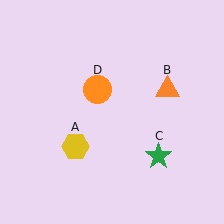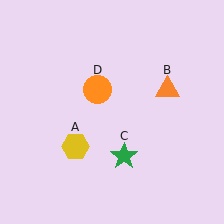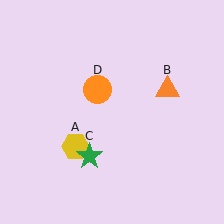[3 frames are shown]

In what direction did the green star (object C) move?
The green star (object C) moved left.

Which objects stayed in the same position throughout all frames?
Yellow hexagon (object A) and orange triangle (object B) and orange circle (object D) remained stationary.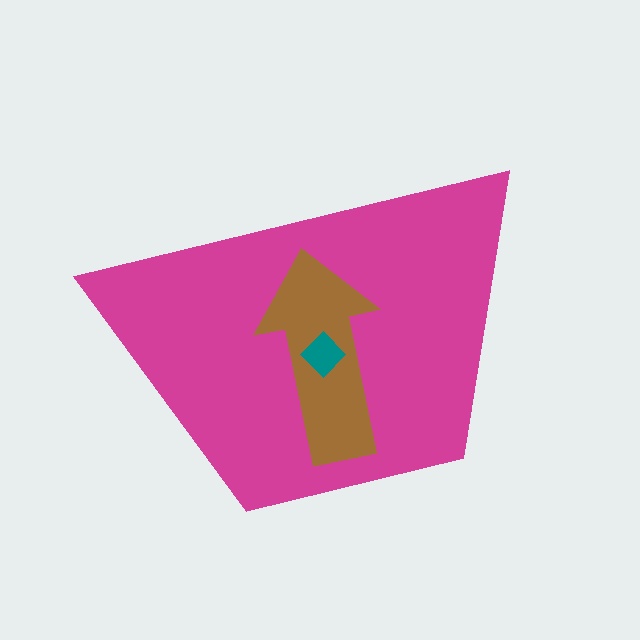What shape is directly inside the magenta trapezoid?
The brown arrow.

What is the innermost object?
The teal diamond.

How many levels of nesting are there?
3.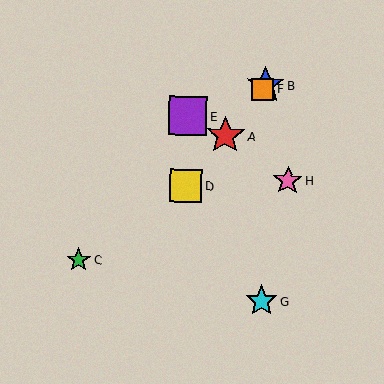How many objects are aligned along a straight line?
4 objects (A, B, D, F) are aligned along a straight line.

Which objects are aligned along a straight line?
Objects A, B, D, F are aligned along a straight line.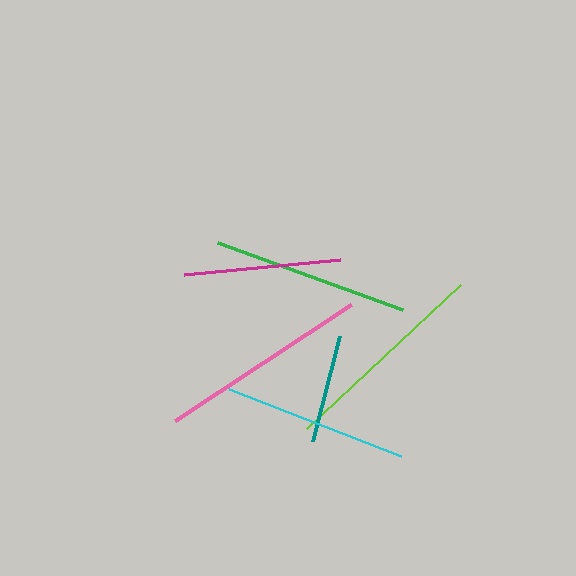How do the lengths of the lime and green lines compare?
The lime and green lines are approximately the same length.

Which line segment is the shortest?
The teal line is the shortest at approximately 109 pixels.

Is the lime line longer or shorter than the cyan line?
The lime line is longer than the cyan line.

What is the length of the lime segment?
The lime segment is approximately 211 pixels long.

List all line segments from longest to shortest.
From longest to shortest: lime, pink, green, cyan, magenta, teal.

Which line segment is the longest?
The lime line is the longest at approximately 211 pixels.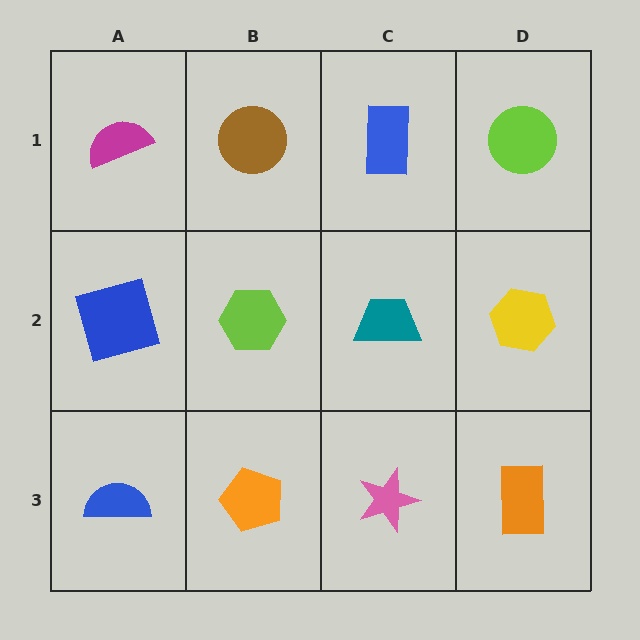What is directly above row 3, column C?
A teal trapezoid.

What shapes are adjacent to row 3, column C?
A teal trapezoid (row 2, column C), an orange pentagon (row 3, column B), an orange rectangle (row 3, column D).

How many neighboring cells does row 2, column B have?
4.